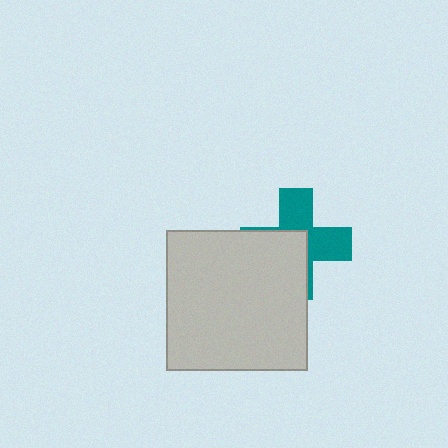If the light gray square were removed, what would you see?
You would see the complete teal cross.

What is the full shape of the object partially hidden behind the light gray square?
The partially hidden object is a teal cross.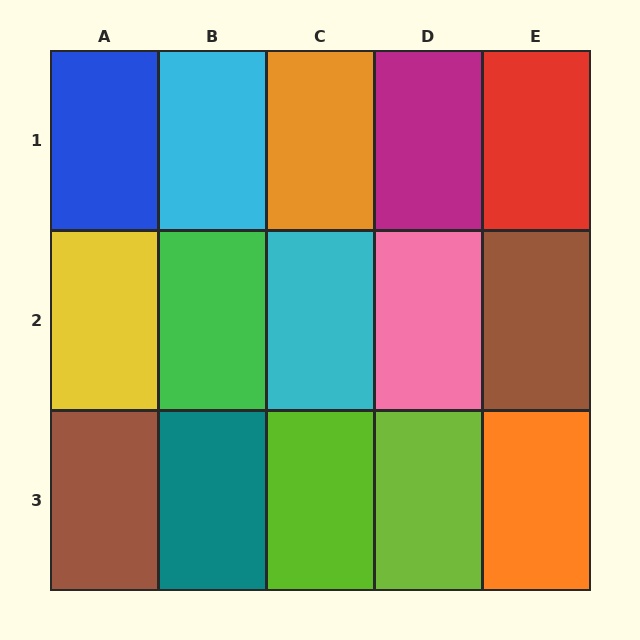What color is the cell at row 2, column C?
Cyan.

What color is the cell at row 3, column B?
Teal.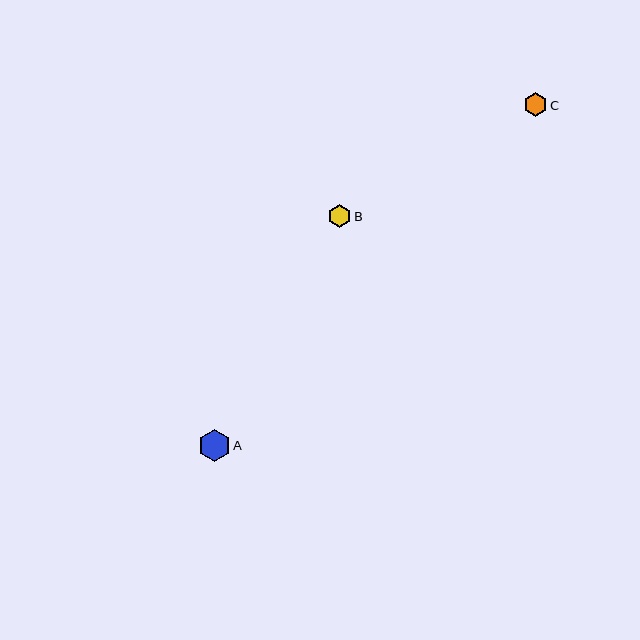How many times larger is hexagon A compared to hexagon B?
Hexagon A is approximately 1.4 times the size of hexagon B.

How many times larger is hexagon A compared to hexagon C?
Hexagon A is approximately 1.4 times the size of hexagon C.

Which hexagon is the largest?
Hexagon A is the largest with a size of approximately 32 pixels.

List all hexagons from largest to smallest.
From largest to smallest: A, C, B.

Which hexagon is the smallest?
Hexagon B is the smallest with a size of approximately 24 pixels.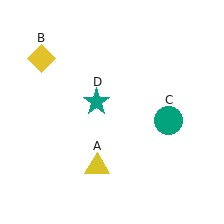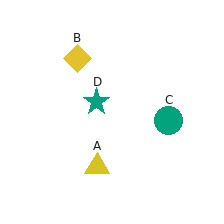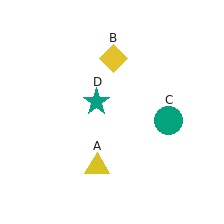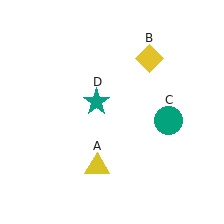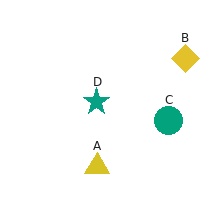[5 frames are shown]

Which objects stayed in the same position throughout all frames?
Yellow triangle (object A) and teal circle (object C) and teal star (object D) remained stationary.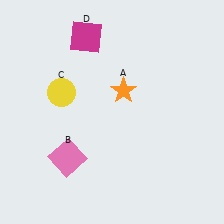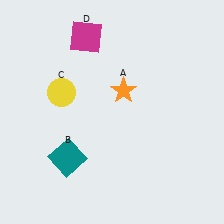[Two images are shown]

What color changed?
The square (B) changed from pink in Image 1 to teal in Image 2.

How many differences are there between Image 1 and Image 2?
There is 1 difference between the two images.